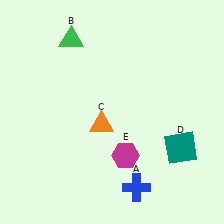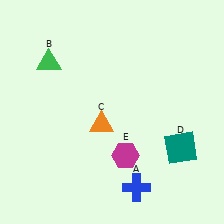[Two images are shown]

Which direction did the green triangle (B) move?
The green triangle (B) moved down.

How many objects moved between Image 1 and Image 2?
1 object moved between the two images.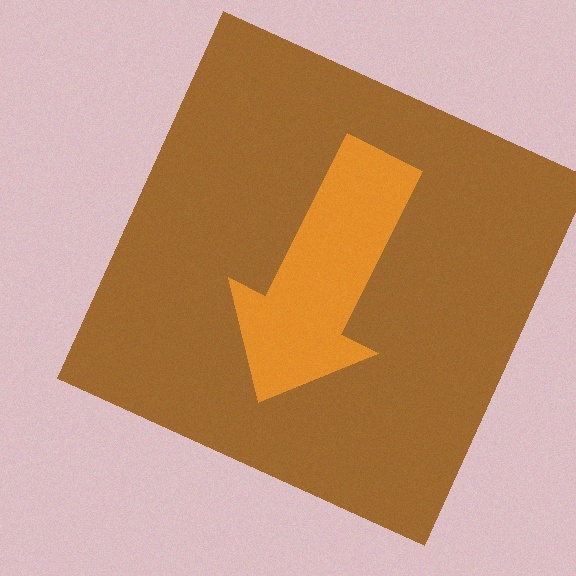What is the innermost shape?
The orange arrow.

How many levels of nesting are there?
2.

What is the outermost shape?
The brown square.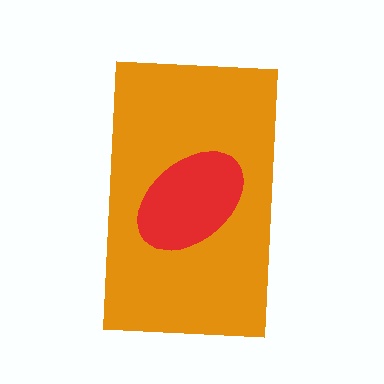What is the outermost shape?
The orange rectangle.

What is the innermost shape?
The red ellipse.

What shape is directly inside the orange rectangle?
The red ellipse.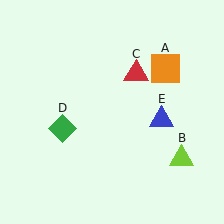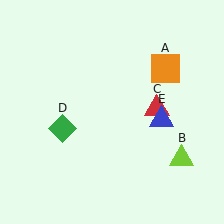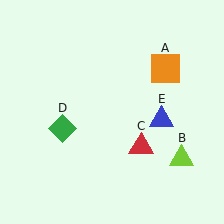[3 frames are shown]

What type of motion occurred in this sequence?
The red triangle (object C) rotated clockwise around the center of the scene.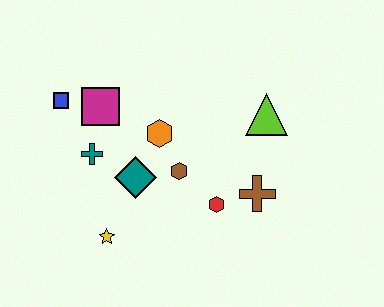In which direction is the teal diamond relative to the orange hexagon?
The teal diamond is below the orange hexagon.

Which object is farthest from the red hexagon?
The blue square is farthest from the red hexagon.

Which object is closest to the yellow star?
The teal diamond is closest to the yellow star.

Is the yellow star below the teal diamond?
Yes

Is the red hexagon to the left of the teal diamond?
No